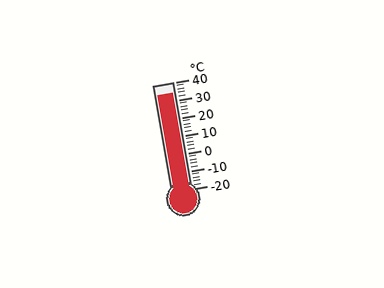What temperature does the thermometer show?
The thermometer shows approximately 34°C.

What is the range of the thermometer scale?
The thermometer scale ranges from -20°C to 40°C.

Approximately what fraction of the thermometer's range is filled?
The thermometer is filled to approximately 90% of its range.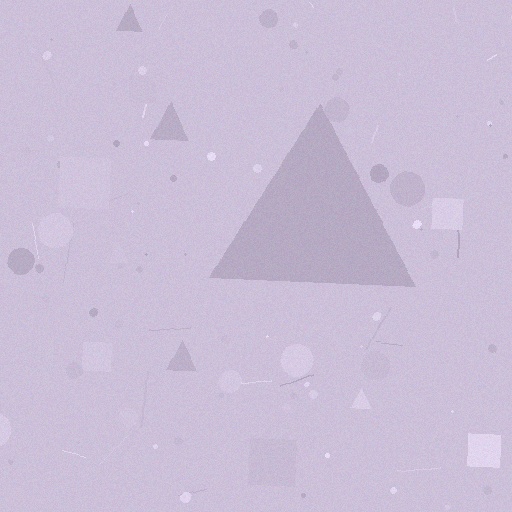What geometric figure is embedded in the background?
A triangle is embedded in the background.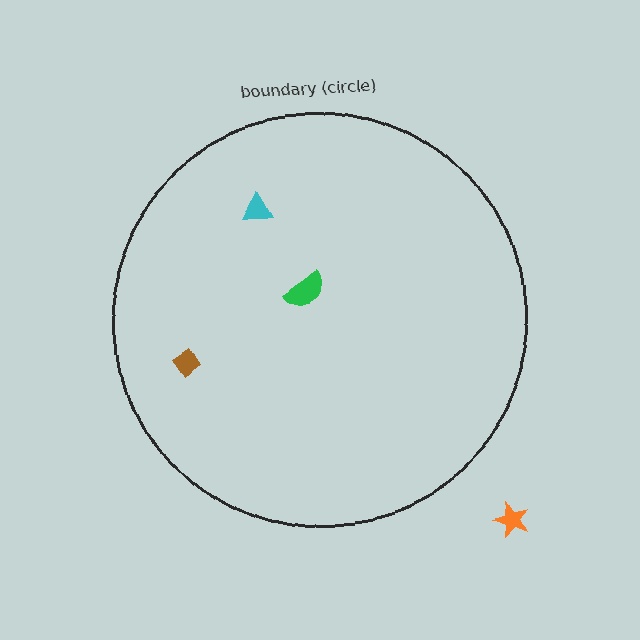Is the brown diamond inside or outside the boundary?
Inside.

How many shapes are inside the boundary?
3 inside, 1 outside.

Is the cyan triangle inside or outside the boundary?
Inside.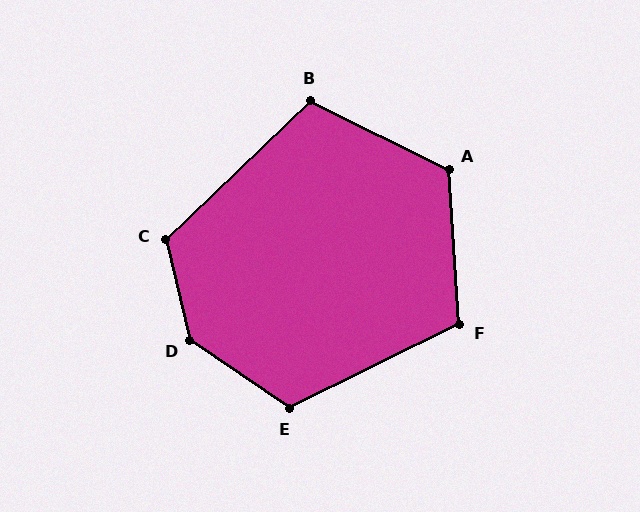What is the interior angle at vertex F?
Approximately 112 degrees (obtuse).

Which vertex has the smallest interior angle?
B, at approximately 110 degrees.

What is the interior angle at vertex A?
Approximately 120 degrees (obtuse).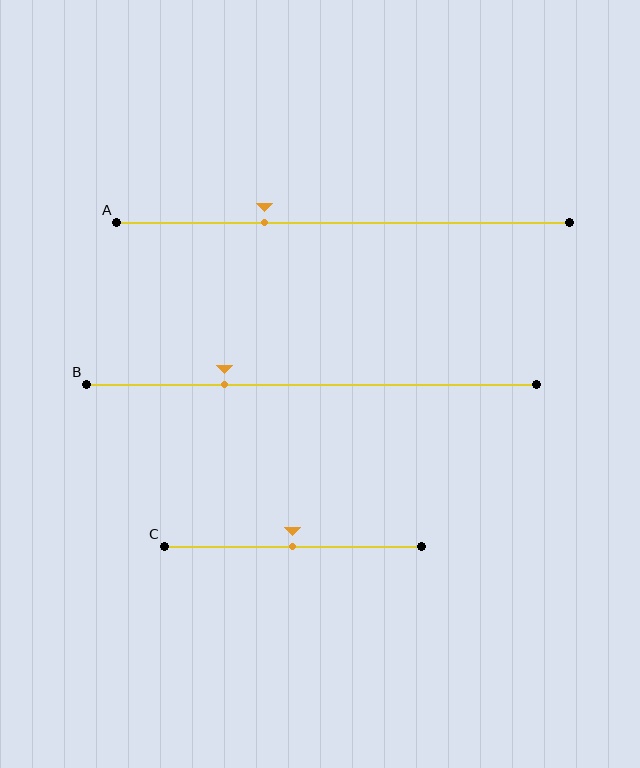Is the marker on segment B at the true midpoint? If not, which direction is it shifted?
No, the marker on segment B is shifted to the left by about 19% of the segment length.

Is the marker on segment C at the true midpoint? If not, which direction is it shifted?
Yes, the marker on segment C is at the true midpoint.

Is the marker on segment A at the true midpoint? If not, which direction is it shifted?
No, the marker on segment A is shifted to the left by about 17% of the segment length.